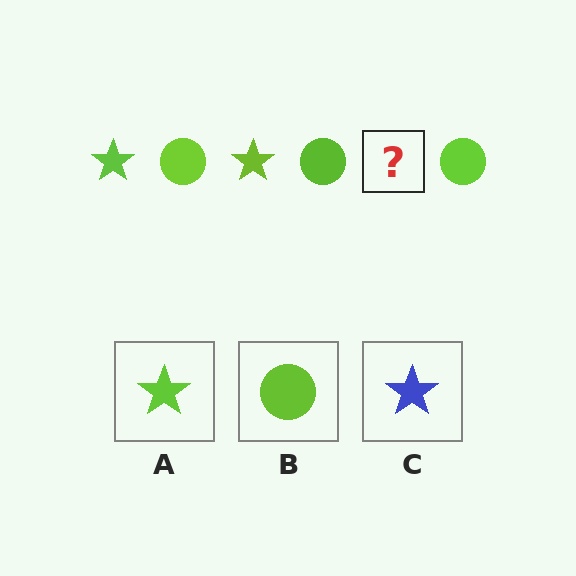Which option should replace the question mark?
Option A.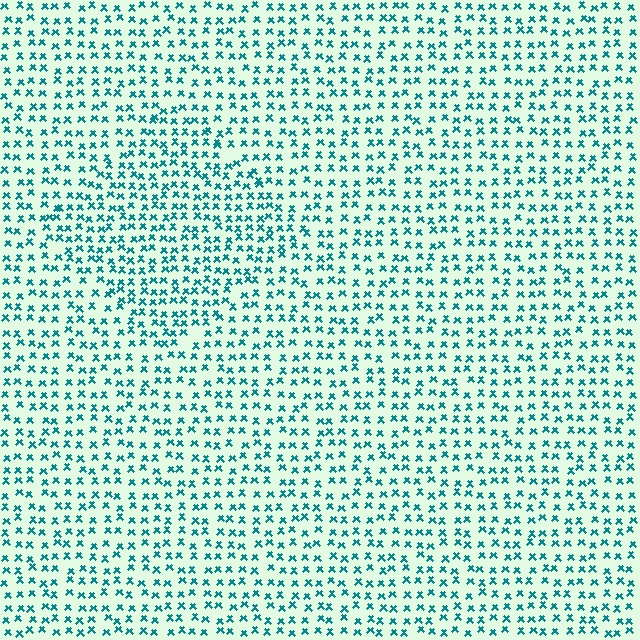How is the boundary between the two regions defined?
The boundary is defined by a change in element density (approximately 1.4x ratio). All elements are the same color, size, and shape.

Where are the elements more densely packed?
The elements are more densely packed inside the diamond boundary.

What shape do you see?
I see a diamond.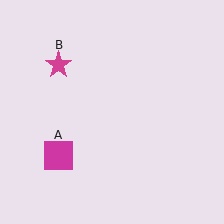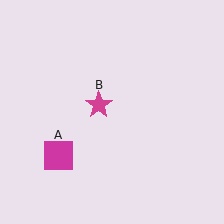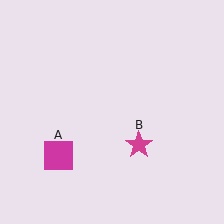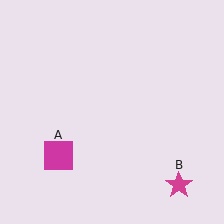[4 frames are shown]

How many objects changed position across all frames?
1 object changed position: magenta star (object B).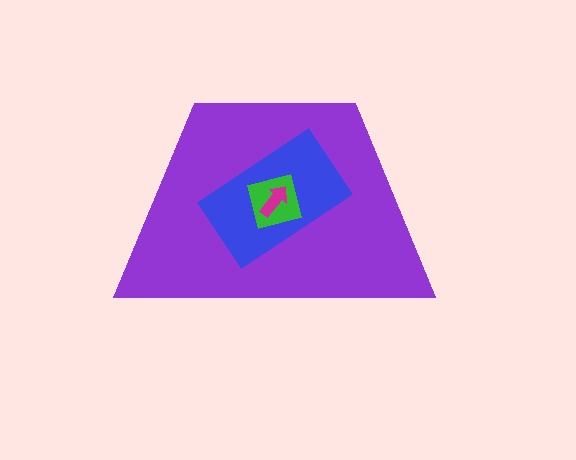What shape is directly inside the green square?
The magenta arrow.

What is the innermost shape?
The magenta arrow.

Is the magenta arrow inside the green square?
Yes.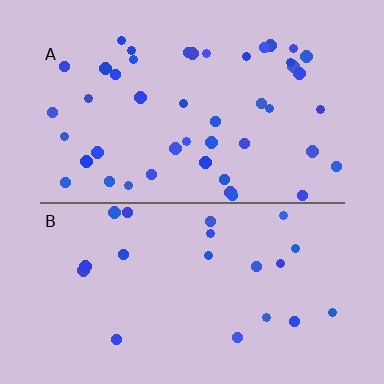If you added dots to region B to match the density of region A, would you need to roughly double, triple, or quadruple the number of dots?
Approximately double.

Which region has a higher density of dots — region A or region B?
A (the top).